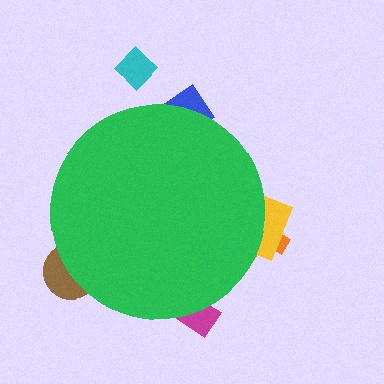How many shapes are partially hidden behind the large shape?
5 shapes are partially hidden.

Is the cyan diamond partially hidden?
No, the cyan diamond is fully visible.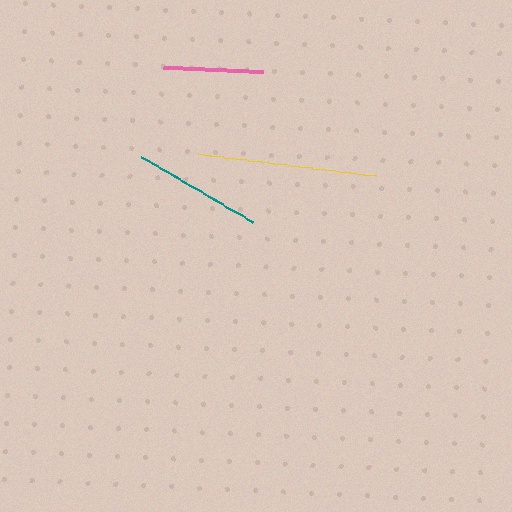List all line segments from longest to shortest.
From longest to shortest: yellow, teal, pink.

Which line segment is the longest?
The yellow line is the longest at approximately 180 pixels.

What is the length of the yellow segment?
The yellow segment is approximately 180 pixels long.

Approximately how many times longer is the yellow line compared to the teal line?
The yellow line is approximately 1.4 times the length of the teal line.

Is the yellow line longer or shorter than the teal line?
The yellow line is longer than the teal line.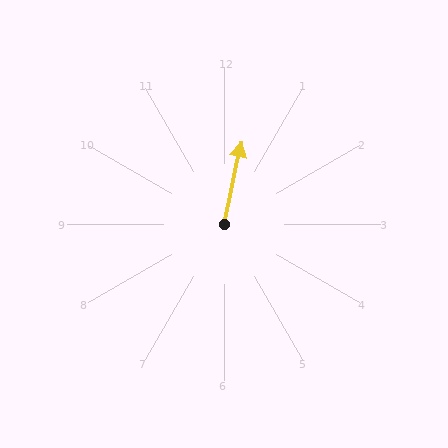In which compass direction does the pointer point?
North.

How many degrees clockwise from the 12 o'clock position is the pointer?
Approximately 12 degrees.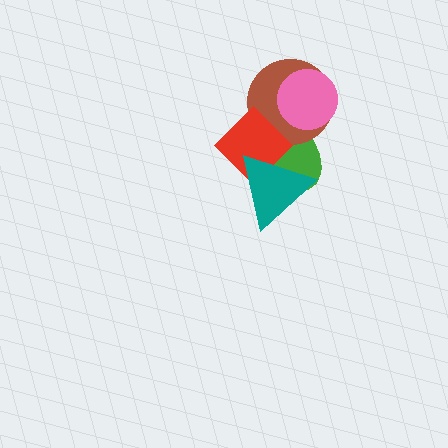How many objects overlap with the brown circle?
3 objects overlap with the brown circle.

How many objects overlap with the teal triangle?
2 objects overlap with the teal triangle.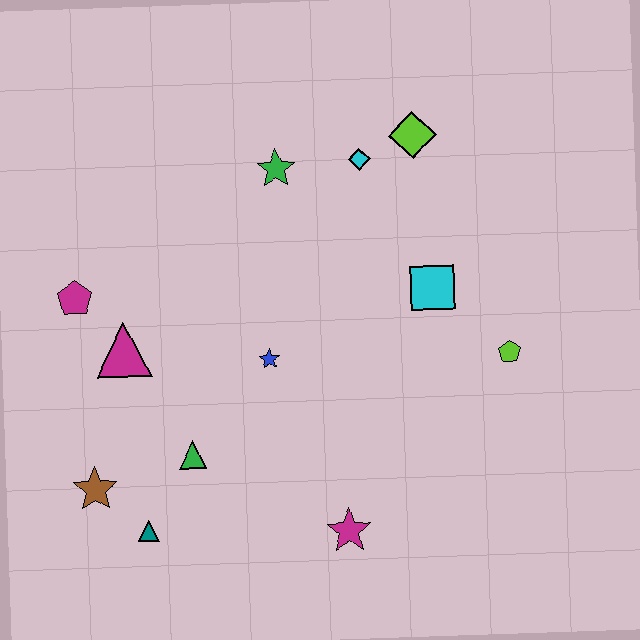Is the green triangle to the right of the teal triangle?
Yes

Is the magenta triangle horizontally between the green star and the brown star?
Yes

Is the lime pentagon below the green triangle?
No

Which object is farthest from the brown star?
The lime diamond is farthest from the brown star.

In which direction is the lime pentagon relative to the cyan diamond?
The lime pentagon is below the cyan diamond.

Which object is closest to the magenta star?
The green triangle is closest to the magenta star.